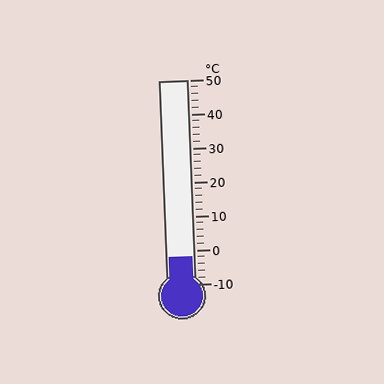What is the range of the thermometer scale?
The thermometer scale ranges from -10°C to 50°C.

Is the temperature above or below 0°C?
The temperature is below 0°C.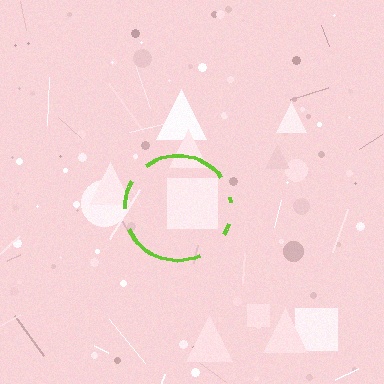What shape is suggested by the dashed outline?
The dashed outline suggests a circle.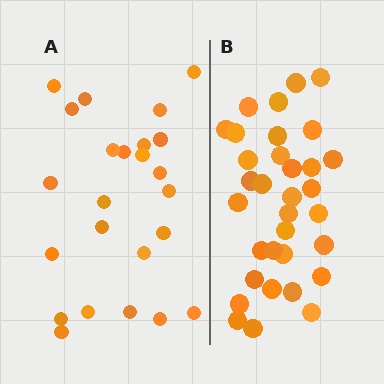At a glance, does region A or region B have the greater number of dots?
Region B (the right region) has more dots.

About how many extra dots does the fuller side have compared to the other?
Region B has roughly 8 or so more dots than region A.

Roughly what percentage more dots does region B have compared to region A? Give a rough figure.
About 40% more.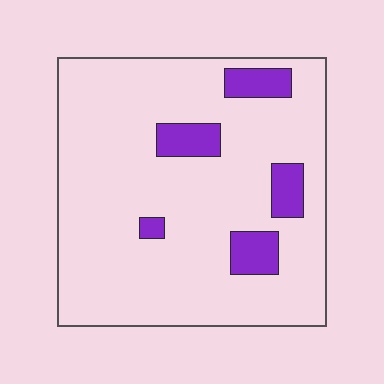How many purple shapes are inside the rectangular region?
5.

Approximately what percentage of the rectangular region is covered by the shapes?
Approximately 10%.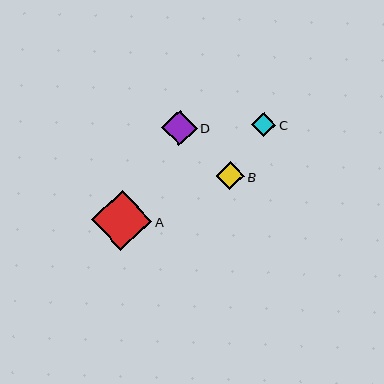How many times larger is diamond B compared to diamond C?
Diamond B is approximately 1.2 times the size of diamond C.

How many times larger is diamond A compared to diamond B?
Diamond A is approximately 2.1 times the size of diamond B.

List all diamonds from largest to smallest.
From largest to smallest: A, D, B, C.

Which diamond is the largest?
Diamond A is the largest with a size of approximately 60 pixels.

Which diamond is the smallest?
Diamond C is the smallest with a size of approximately 24 pixels.